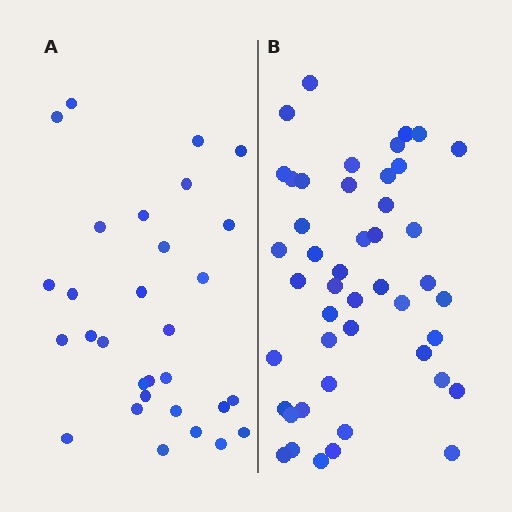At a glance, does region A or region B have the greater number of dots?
Region B (the right region) has more dots.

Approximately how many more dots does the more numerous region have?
Region B has approximately 15 more dots than region A.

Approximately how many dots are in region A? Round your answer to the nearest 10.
About 30 dots.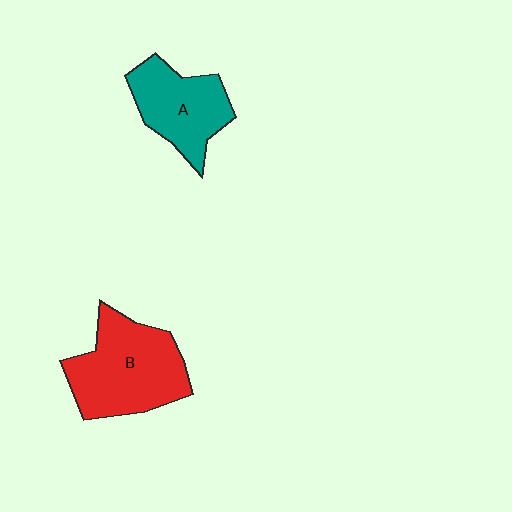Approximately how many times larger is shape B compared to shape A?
Approximately 1.4 times.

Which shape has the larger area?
Shape B (red).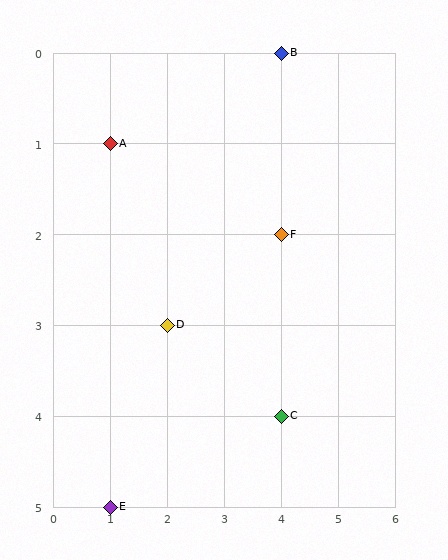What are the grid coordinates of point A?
Point A is at grid coordinates (1, 1).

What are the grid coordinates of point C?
Point C is at grid coordinates (4, 4).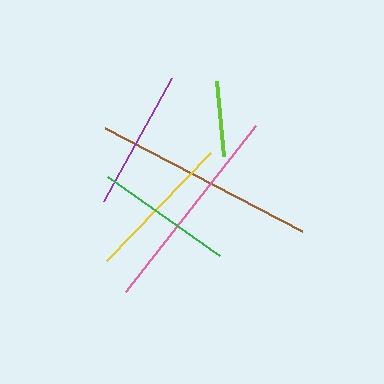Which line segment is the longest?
The brown line is the longest at approximately 223 pixels.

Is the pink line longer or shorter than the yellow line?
The pink line is longer than the yellow line.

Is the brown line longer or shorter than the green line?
The brown line is longer than the green line.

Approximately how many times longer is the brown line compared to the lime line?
The brown line is approximately 3.0 times the length of the lime line.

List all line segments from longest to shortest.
From longest to shortest: brown, pink, yellow, purple, green, lime.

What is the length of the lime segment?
The lime segment is approximately 75 pixels long.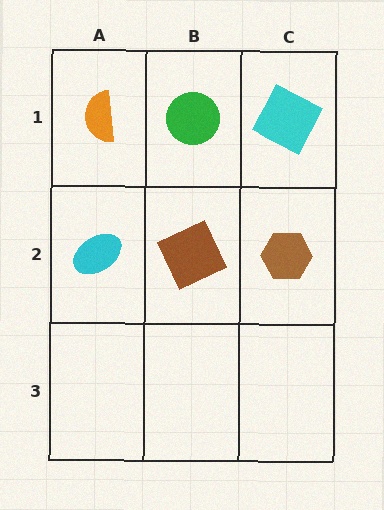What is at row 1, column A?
An orange semicircle.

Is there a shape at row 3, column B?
No, that cell is empty.